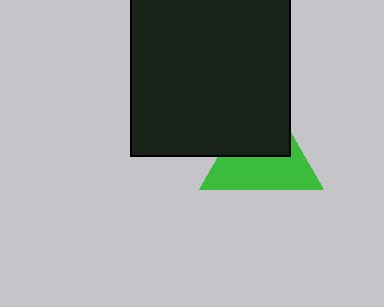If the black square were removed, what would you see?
You would see the complete green triangle.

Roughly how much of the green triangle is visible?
About half of it is visible (roughly 53%).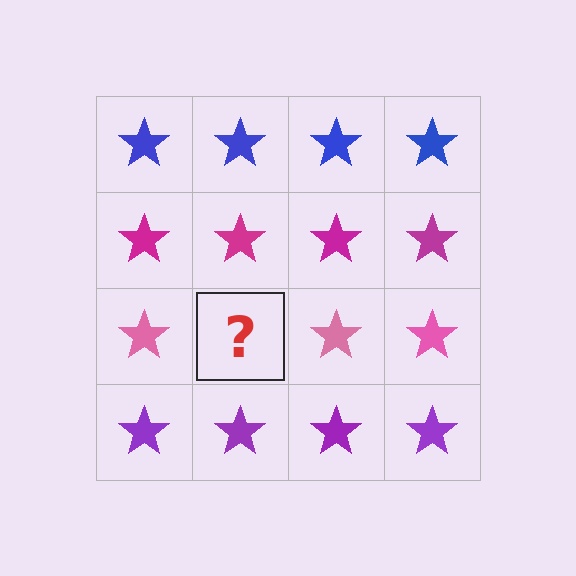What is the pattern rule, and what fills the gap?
The rule is that each row has a consistent color. The gap should be filled with a pink star.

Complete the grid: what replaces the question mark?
The question mark should be replaced with a pink star.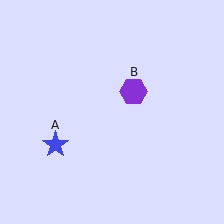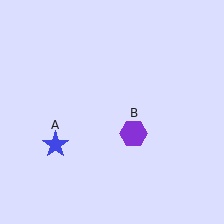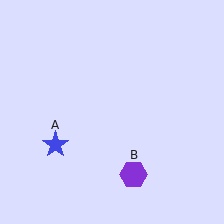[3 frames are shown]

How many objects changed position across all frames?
1 object changed position: purple hexagon (object B).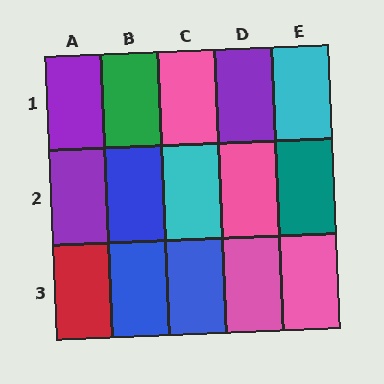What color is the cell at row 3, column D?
Pink.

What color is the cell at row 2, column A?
Purple.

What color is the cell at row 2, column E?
Teal.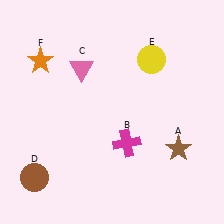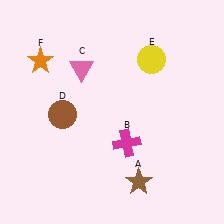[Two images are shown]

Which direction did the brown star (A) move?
The brown star (A) moved left.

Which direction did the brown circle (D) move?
The brown circle (D) moved up.